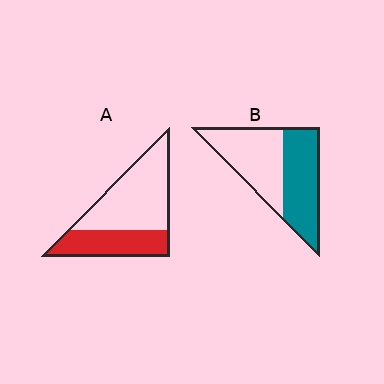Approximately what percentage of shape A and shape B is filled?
A is approximately 35% and B is approximately 50%.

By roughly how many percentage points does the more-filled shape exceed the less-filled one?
By roughly 10 percentage points (B over A).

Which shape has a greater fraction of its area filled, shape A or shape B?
Shape B.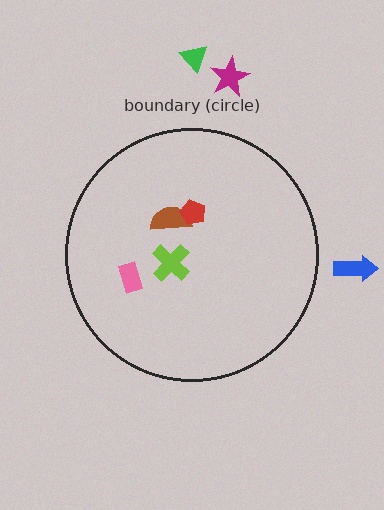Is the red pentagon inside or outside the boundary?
Inside.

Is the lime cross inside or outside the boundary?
Inside.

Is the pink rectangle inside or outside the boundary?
Inside.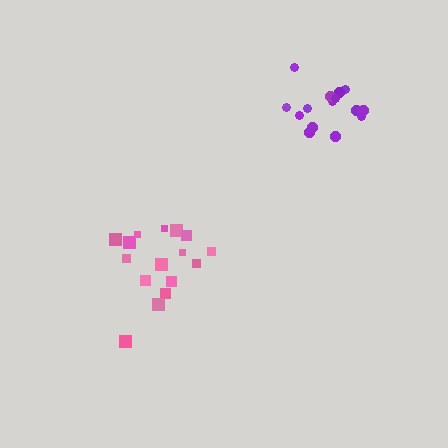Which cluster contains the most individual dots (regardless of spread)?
Pink (16).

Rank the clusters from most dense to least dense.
purple, pink.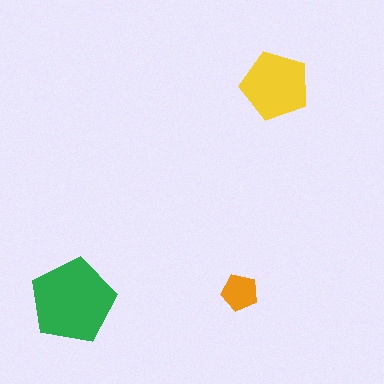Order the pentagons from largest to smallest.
the green one, the yellow one, the orange one.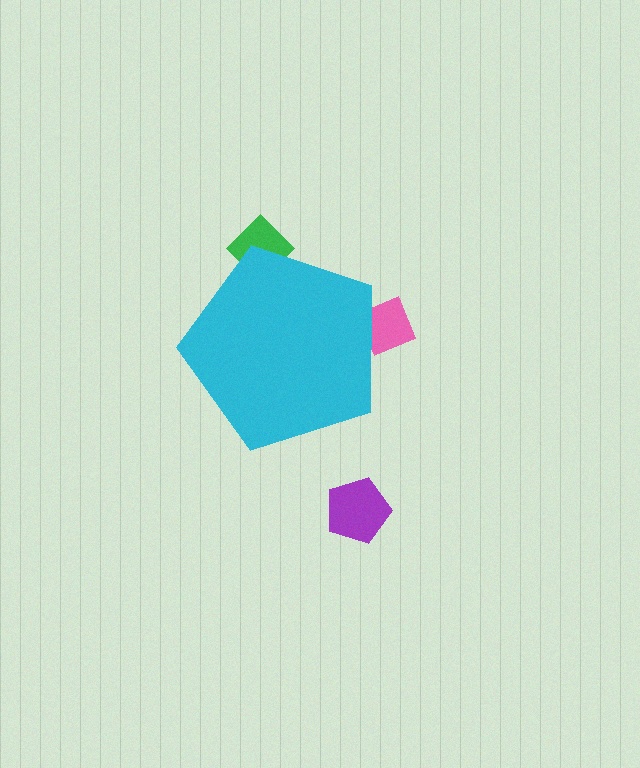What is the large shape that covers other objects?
A cyan pentagon.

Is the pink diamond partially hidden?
Yes, the pink diamond is partially hidden behind the cyan pentagon.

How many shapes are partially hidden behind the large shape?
2 shapes are partially hidden.